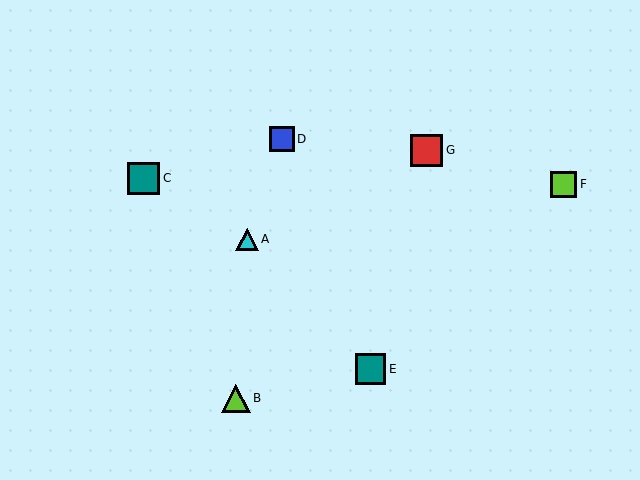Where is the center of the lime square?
The center of the lime square is at (564, 184).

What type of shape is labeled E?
Shape E is a teal square.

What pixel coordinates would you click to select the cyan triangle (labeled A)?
Click at (247, 239) to select the cyan triangle A.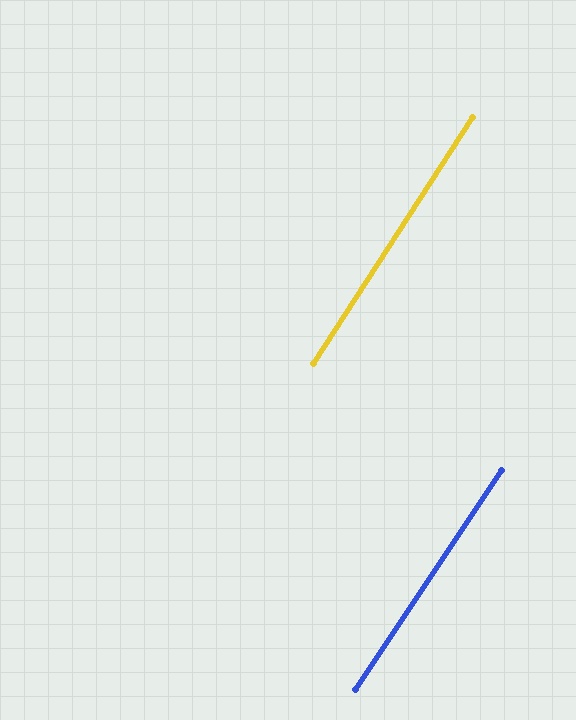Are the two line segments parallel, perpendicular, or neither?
Parallel — their directions differ by only 1.0°.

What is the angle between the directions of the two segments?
Approximately 1 degree.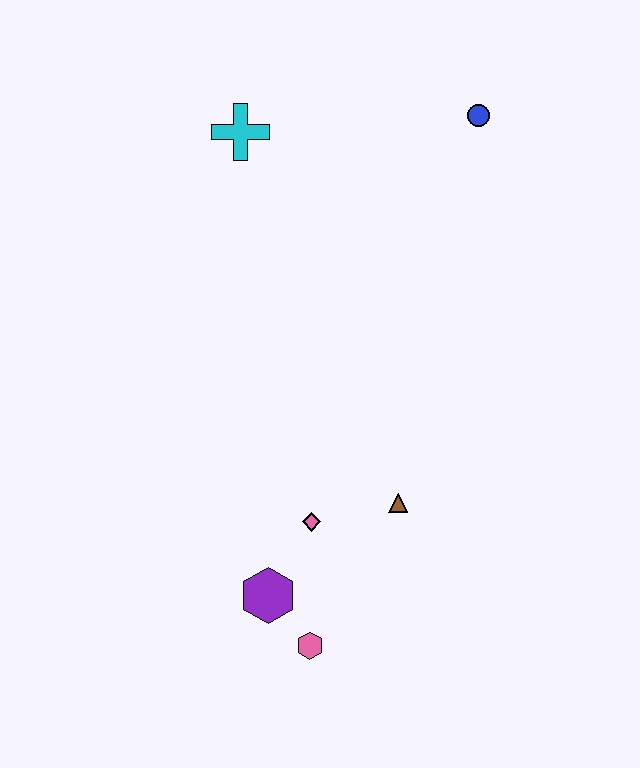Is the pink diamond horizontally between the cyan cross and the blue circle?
Yes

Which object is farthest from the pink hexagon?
The blue circle is farthest from the pink hexagon.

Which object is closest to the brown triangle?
The pink diamond is closest to the brown triangle.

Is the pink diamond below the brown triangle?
Yes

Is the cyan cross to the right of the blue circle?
No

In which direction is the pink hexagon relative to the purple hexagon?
The pink hexagon is below the purple hexagon.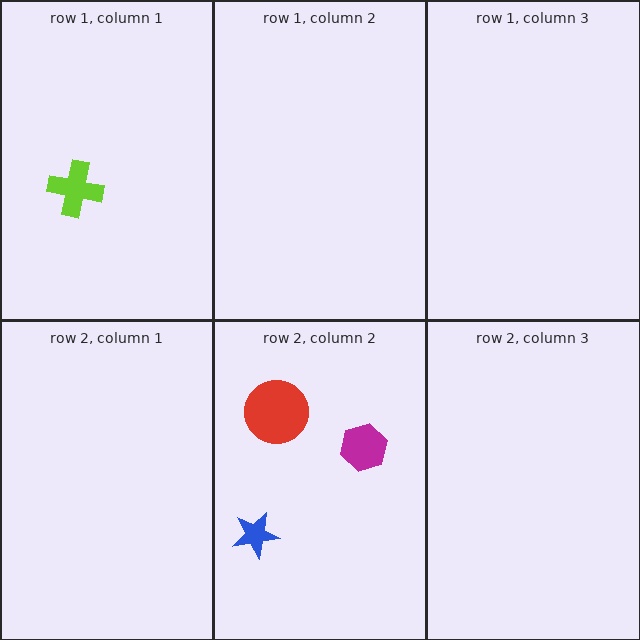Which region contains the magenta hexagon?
The row 2, column 2 region.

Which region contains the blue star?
The row 2, column 2 region.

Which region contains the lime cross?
The row 1, column 1 region.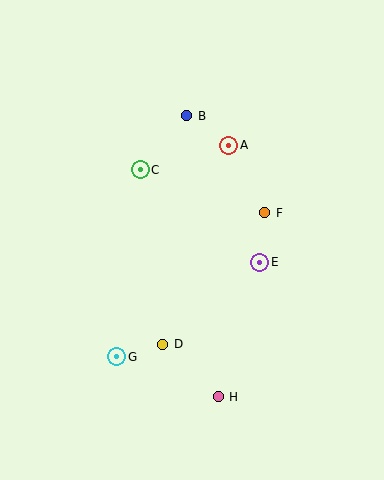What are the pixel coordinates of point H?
Point H is at (218, 397).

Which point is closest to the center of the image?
Point E at (260, 262) is closest to the center.